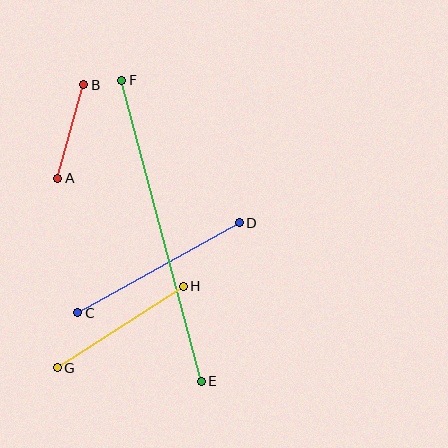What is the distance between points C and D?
The distance is approximately 185 pixels.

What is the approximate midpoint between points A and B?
The midpoint is at approximately (71, 131) pixels.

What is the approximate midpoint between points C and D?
The midpoint is at approximately (158, 268) pixels.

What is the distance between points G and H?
The distance is approximately 150 pixels.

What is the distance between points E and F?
The distance is approximately 311 pixels.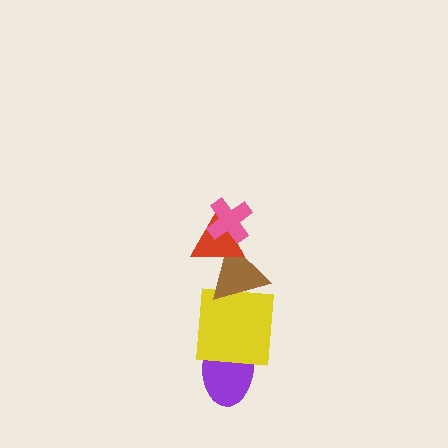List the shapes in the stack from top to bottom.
From top to bottom: the pink cross, the red triangle, the brown triangle, the yellow square, the purple ellipse.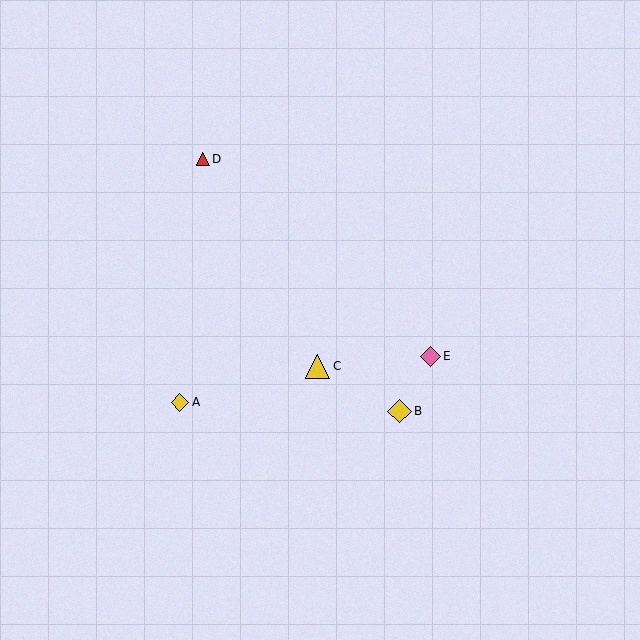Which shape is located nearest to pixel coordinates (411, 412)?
The yellow diamond (labeled B) at (400, 411) is nearest to that location.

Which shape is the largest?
The yellow triangle (labeled C) is the largest.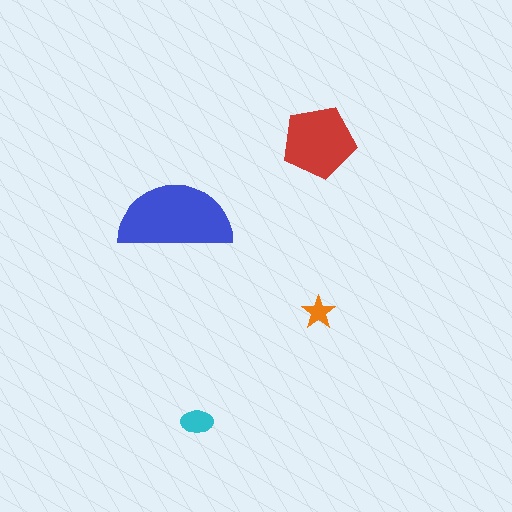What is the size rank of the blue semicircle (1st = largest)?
1st.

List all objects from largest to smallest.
The blue semicircle, the red pentagon, the cyan ellipse, the orange star.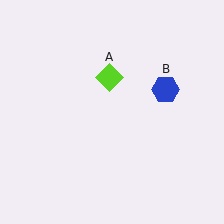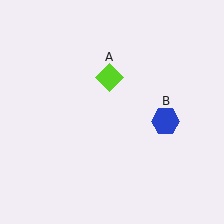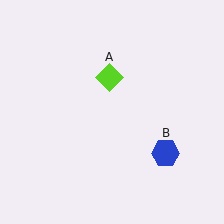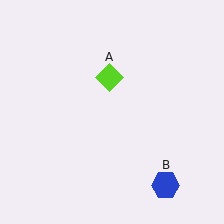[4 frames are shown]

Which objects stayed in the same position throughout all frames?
Lime diamond (object A) remained stationary.